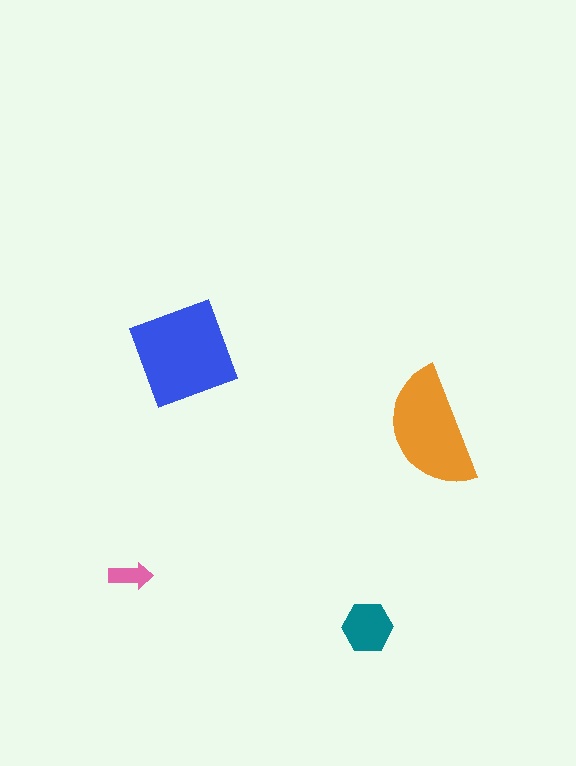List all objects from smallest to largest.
The pink arrow, the teal hexagon, the orange semicircle, the blue diamond.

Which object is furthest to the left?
The pink arrow is leftmost.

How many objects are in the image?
There are 4 objects in the image.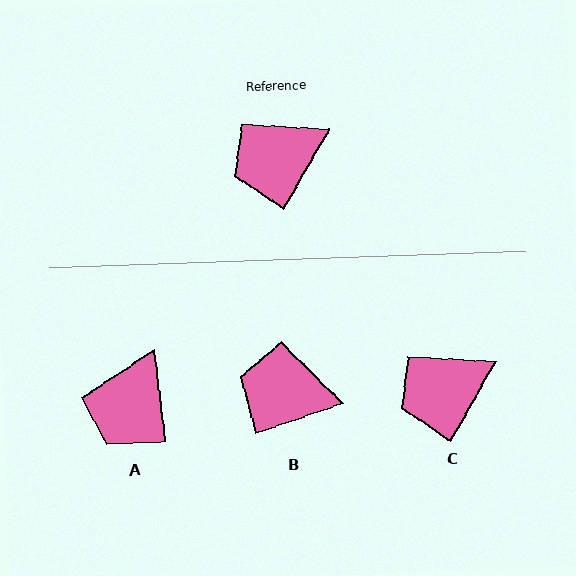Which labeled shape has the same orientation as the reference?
C.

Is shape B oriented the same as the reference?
No, it is off by about 42 degrees.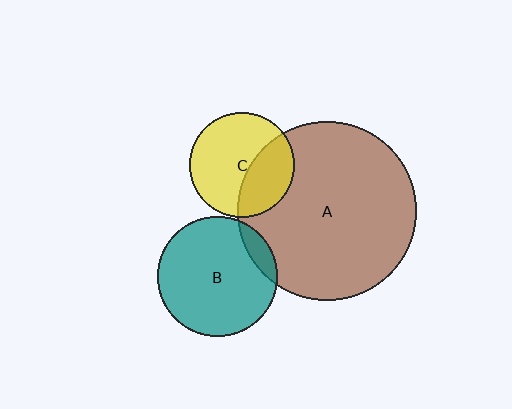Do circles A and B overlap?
Yes.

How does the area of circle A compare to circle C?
Approximately 2.9 times.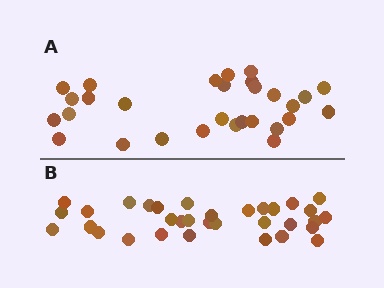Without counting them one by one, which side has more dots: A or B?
Region B (the bottom region) has more dots.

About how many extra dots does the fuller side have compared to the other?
Region B has about 4 more dots than region A.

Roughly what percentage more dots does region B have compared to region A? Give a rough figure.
About 15% more.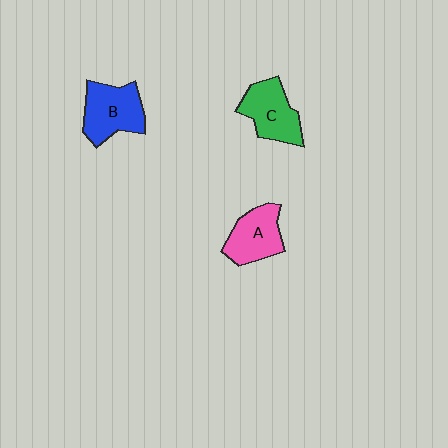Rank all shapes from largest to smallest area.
From largest to smallest: B (blue), C (green), A (pink).